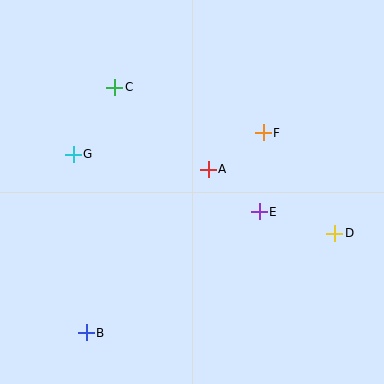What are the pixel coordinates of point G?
Point G is at (73, 154).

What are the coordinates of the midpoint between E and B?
The midpoint between E and B is at (173, 272).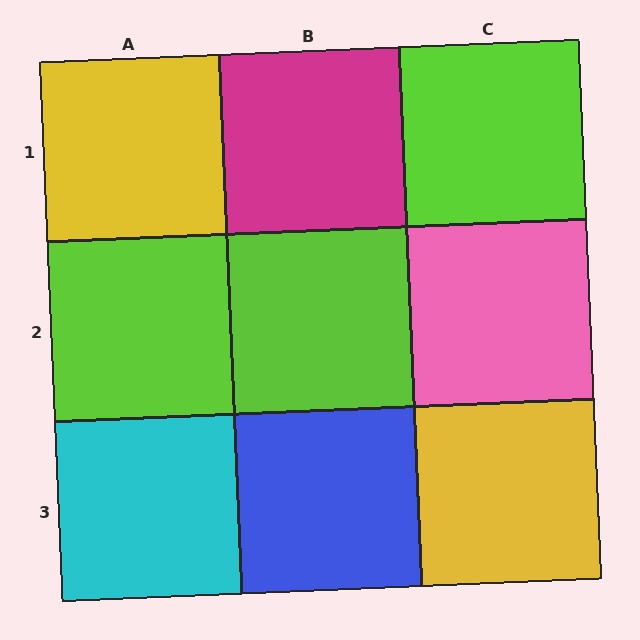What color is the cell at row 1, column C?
Lime.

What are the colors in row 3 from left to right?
Cyan, blue, yellow.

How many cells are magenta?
1 cell is magenta.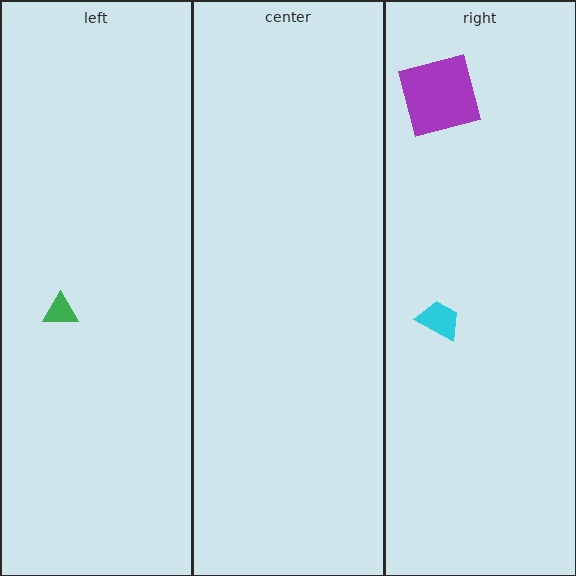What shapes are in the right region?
The purple square, the cyan trapezoid.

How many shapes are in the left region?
1.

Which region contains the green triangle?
The left region.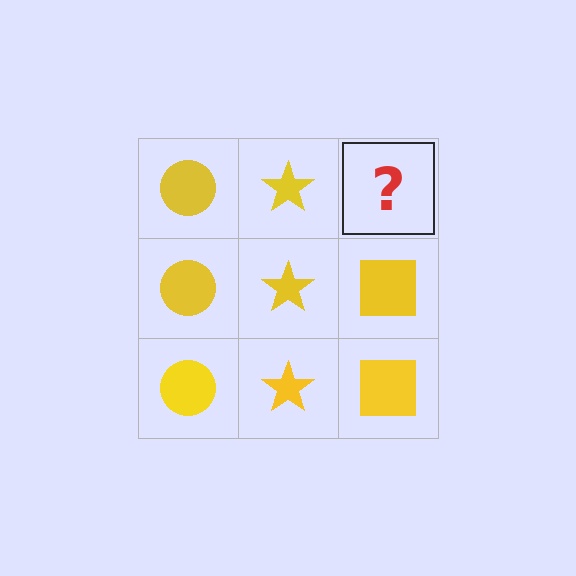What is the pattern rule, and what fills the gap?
The rule is that each column has a consistent shape. The gap should be filled with a yellow square.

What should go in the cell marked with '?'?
The missing cell should contain a yellow square.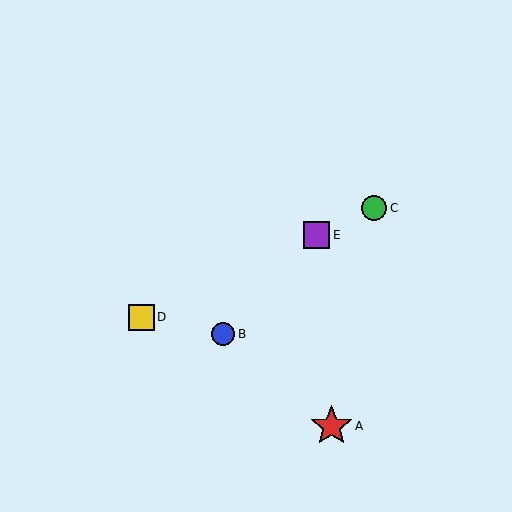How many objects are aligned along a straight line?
3 objects (C, D, E) are aligned along a straight line.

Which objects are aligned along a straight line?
Objects C, D, E are aligned along a straight line.